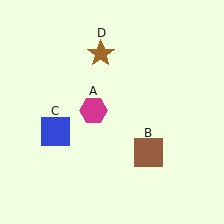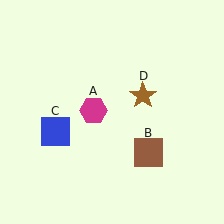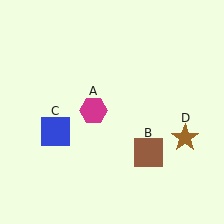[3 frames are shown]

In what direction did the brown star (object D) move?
The brown star (object D) moved down and to the right.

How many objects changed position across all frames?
1 object changed position: brown star (object D).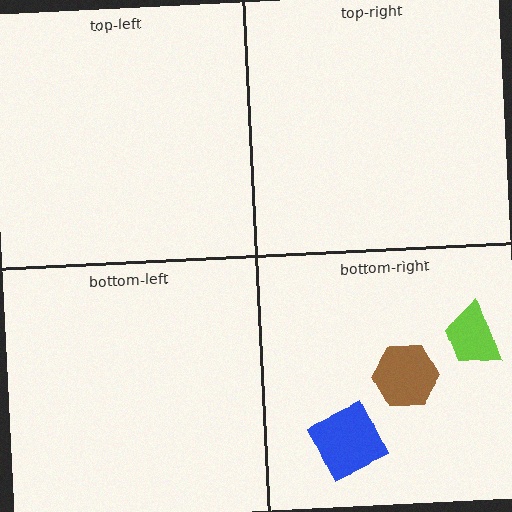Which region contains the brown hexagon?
The bottom-right region.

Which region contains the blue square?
The bottom-right region.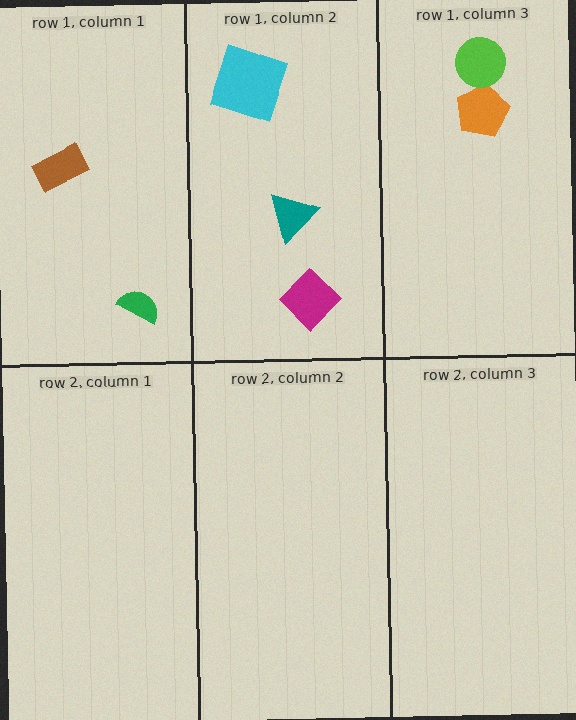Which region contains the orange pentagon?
The row 1, column 3 region.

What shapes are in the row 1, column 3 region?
The orange pentagon, the lime circle.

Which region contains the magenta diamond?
The row 1, column 2 region.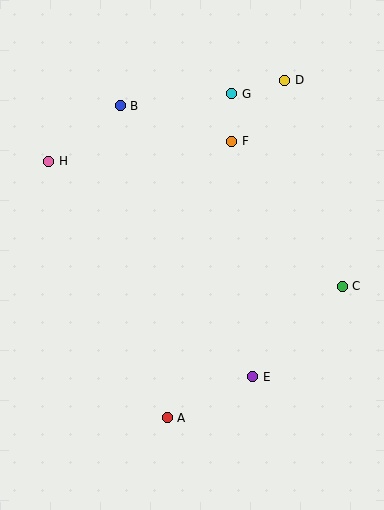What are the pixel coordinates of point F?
Point F is at (232, 141).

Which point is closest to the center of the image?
Point F at (232, 141) is closest to the center.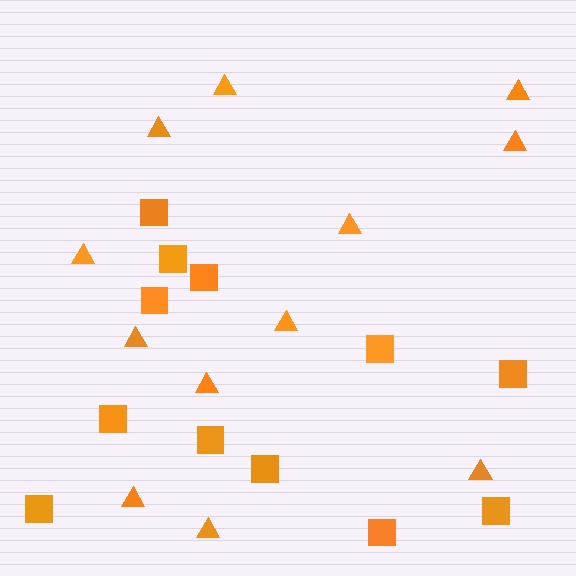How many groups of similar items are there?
There are 2 groups: one group of squares (12) and one group of triangles (12).